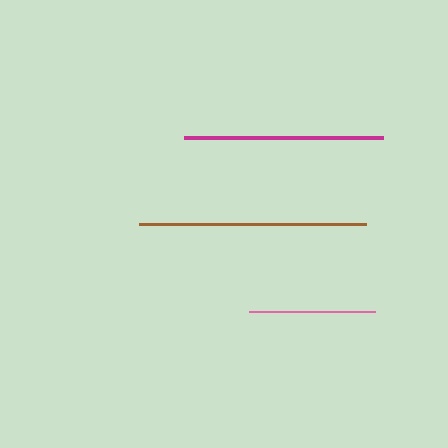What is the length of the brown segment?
The brown segment is approximately 227 pixels long.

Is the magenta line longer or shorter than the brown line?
The brown line is longer than the magenta line.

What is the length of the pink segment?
The pink segment is approximately 126 pixels long.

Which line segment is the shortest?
The pink line is the shortest at approximately 126 pixels.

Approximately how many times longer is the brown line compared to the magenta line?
The brown line is approximately 1.1 times the length of the magenta line.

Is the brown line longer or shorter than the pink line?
The brown line is longer than the pink line.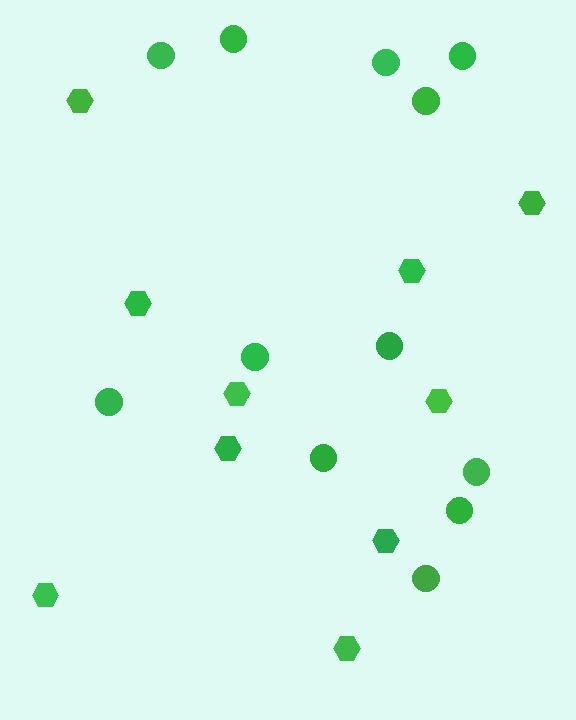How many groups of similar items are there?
There are 2 groups: one group of circles (12) and one group of hexagons (10).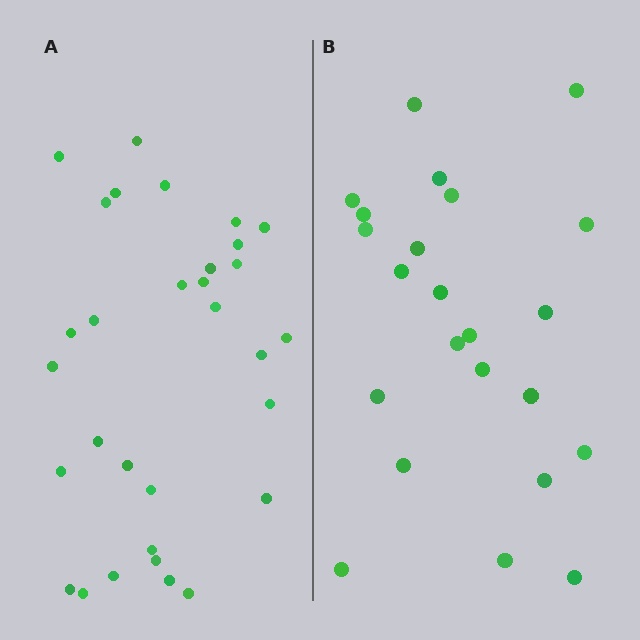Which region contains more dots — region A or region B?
Region A (the left region) has more dots.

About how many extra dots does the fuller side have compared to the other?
Region A has roughly 8 or so more dots than region B.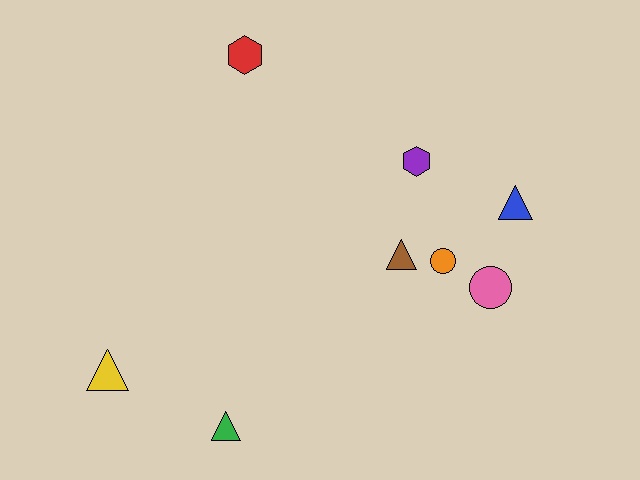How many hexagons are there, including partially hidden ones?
There are 2 hexagons.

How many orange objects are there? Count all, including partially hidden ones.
There is 1 orange object.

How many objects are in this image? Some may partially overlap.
There are 8 objects.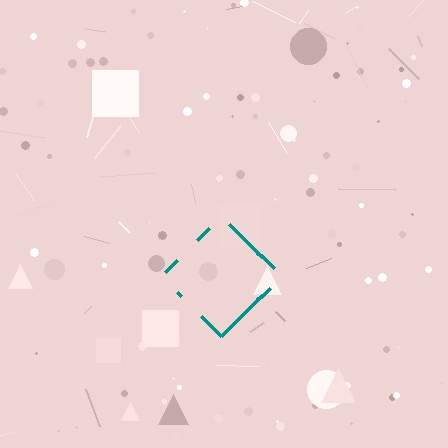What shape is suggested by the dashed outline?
The dashed outline suggests a diamond.